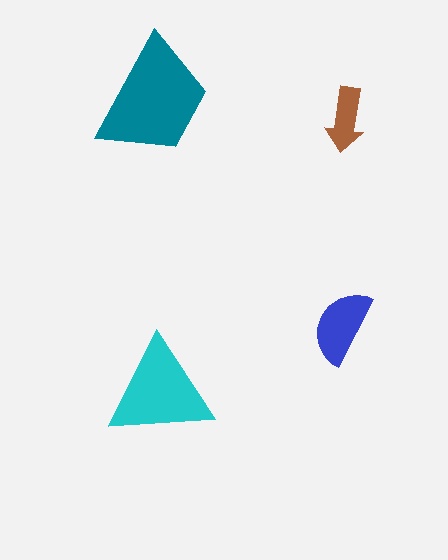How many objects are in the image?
There are 4 objects in the image.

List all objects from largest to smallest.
The teal trapezoid, the cyan triangle, the blue semicircle, the brown arrow.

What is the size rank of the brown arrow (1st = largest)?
4th.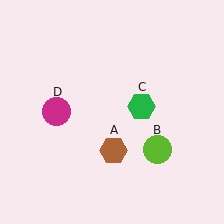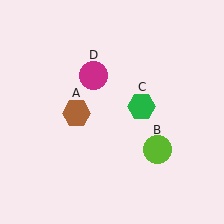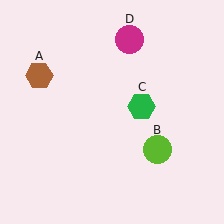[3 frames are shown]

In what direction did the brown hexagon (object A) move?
The brown hexagon (object A) moved up and to the left.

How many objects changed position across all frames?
2 objects changed position: brown hexagon (object A), magenta circle (object D).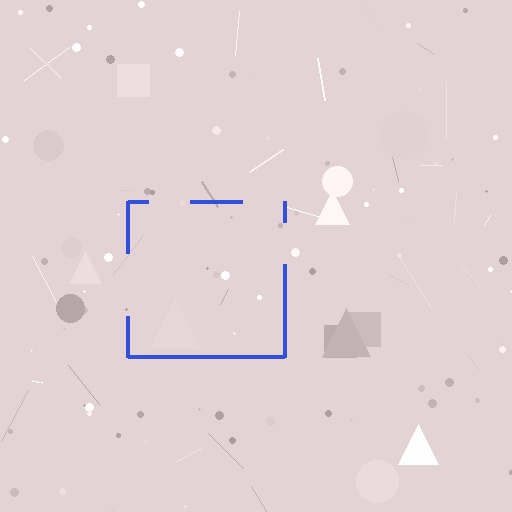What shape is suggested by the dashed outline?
The dashed outline suggests a square.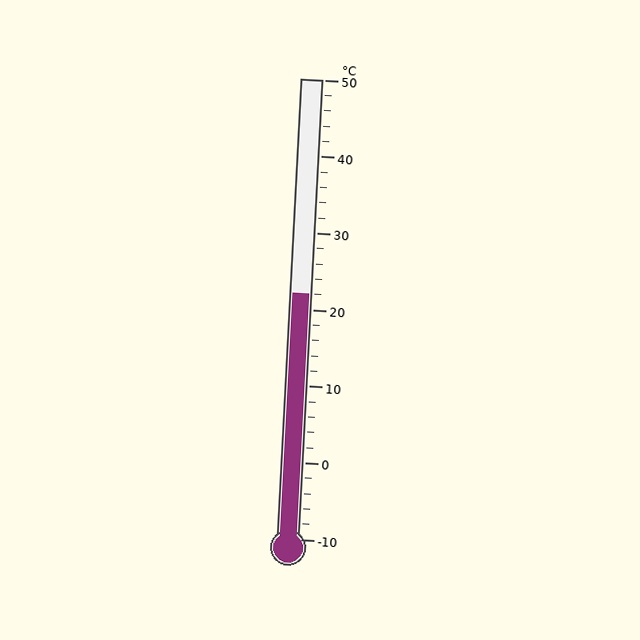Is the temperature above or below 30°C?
The temperature is below 30°C.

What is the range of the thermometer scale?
The thermometer scale ranges from -10°C to 50°C.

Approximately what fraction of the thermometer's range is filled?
The thermometer is filled to approximately 55% of its range.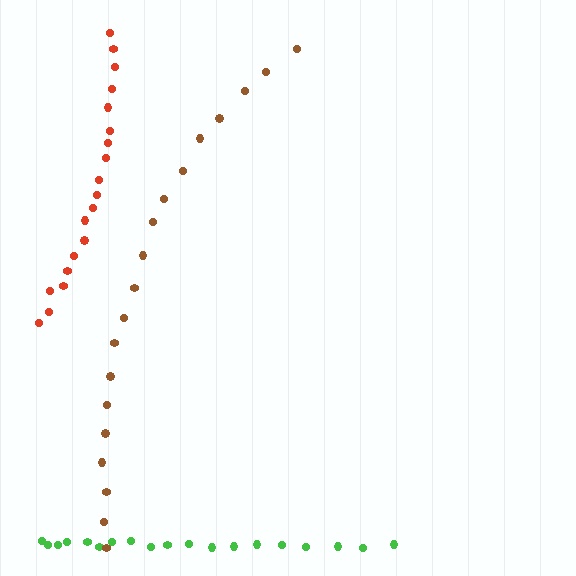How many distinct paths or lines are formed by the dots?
There are 3 distinct paths.